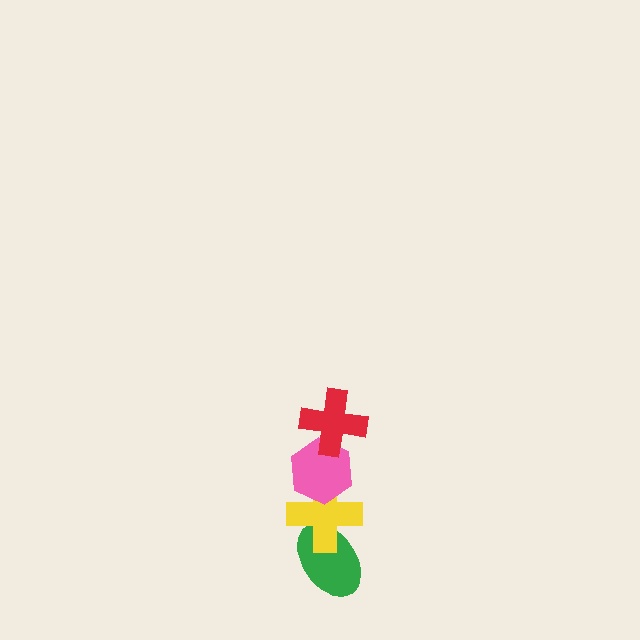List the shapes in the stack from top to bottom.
From top to bottom: the red cross, the pink hexagon, the yellow cross, the green ellipse.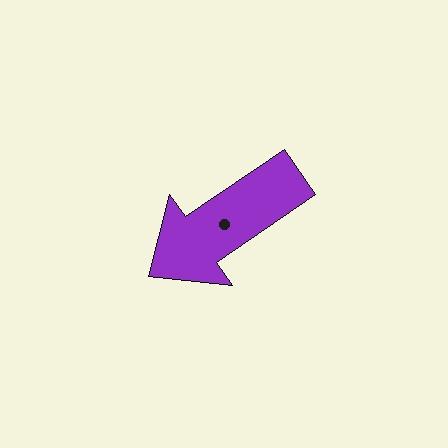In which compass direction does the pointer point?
Southwest.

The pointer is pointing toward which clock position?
Roughly 8 o'clock.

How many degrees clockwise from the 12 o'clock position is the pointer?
Approximately 235 degrees.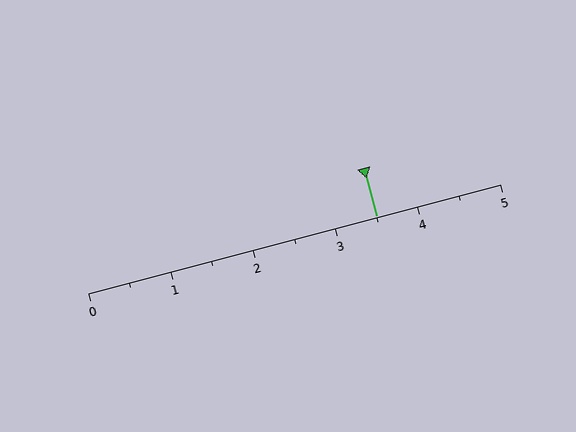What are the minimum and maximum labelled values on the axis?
The axis runs from 0 to 5.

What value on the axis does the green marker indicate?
The marker indicates approximately 3.5.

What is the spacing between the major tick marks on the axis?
The major ticks are spaced 1 apart.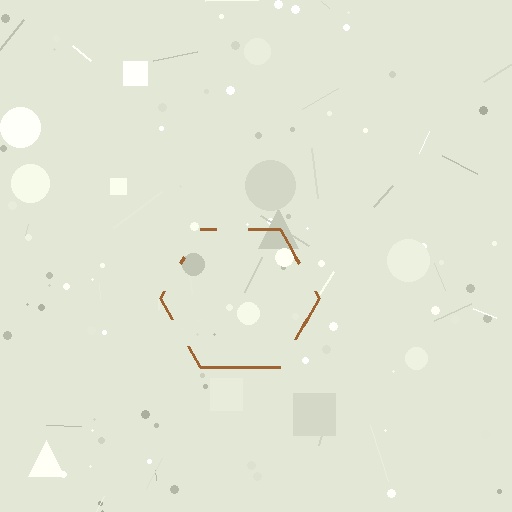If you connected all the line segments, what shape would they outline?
They would outline a hexagon.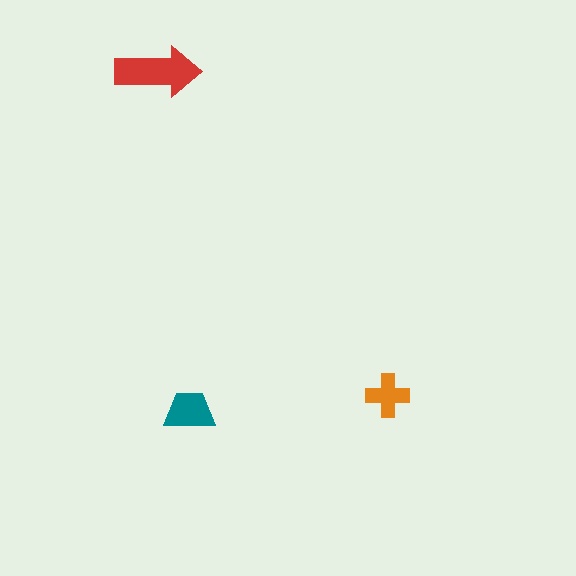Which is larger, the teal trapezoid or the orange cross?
The teal trapezoid.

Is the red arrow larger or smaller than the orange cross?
Larger.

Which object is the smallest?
The orange cross.